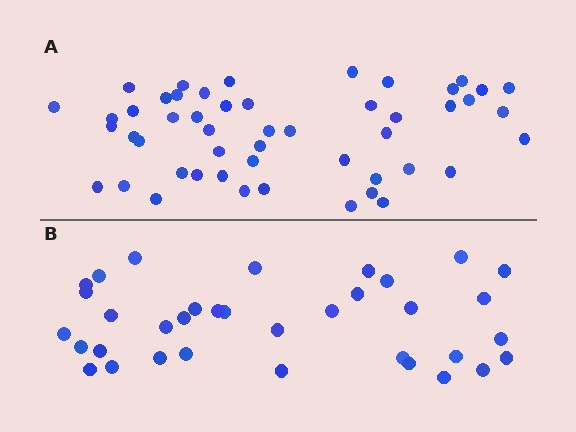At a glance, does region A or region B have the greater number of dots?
Region A (the top region) has more dots.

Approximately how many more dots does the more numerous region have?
Region A has approximately 15 more dots than region B.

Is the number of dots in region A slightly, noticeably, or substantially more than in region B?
Region A has noticeably more, but not dramatically so. The ratio is roughly 1.4 to 1.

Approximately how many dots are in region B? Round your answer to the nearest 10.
About 40 dots. (The exact count is 35, which rounds to 40.)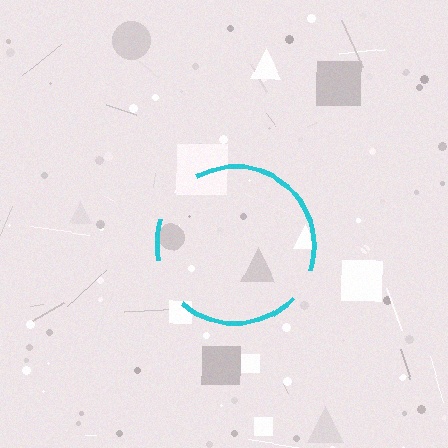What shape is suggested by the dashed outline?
The dashed outline suggests a circle.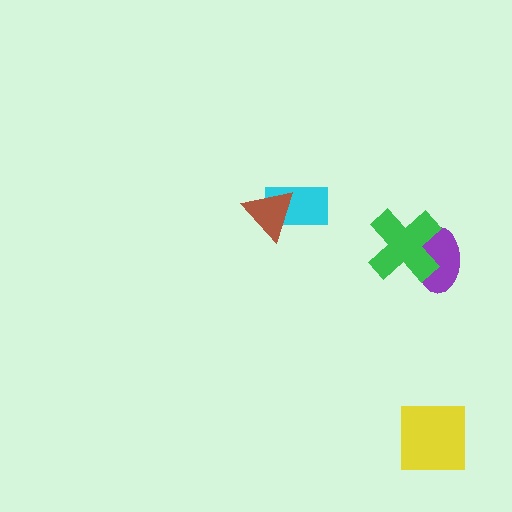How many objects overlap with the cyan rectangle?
1 object overlaps with the cyan rectangle.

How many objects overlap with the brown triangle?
1 object overlaps with the brown triangle.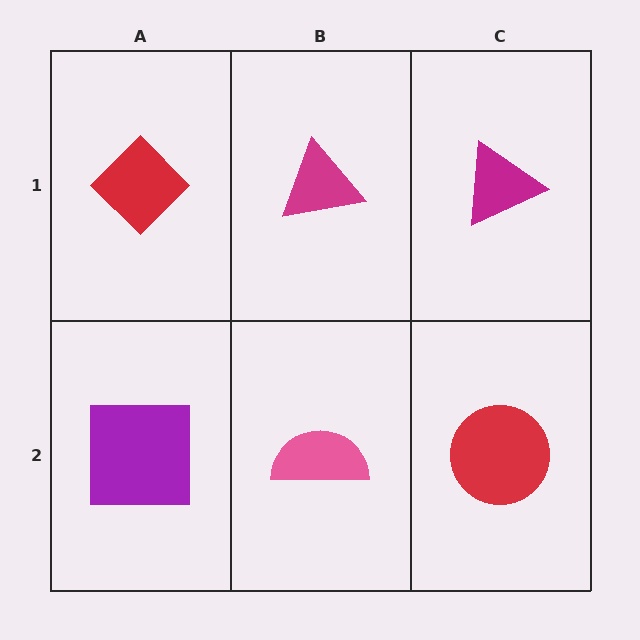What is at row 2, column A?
A purple square.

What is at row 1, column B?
A magenta triangle.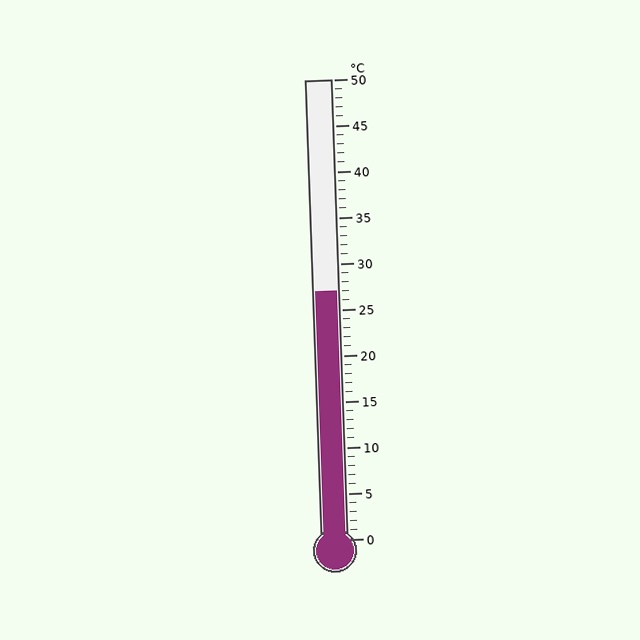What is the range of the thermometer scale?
The thermometer scale ranges from 0°C to 50°C.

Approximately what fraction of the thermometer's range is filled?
The thermometer is filled to approximately 55% of its range.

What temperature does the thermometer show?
The thermometer shows approximately 27°C.